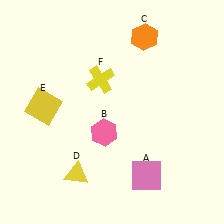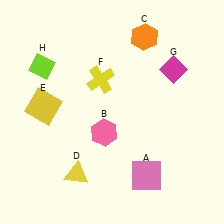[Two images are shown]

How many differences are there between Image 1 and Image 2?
There are 2 differences between the two images.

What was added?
A magenta diamond (G), a lime diamond (H) were added in Image 2.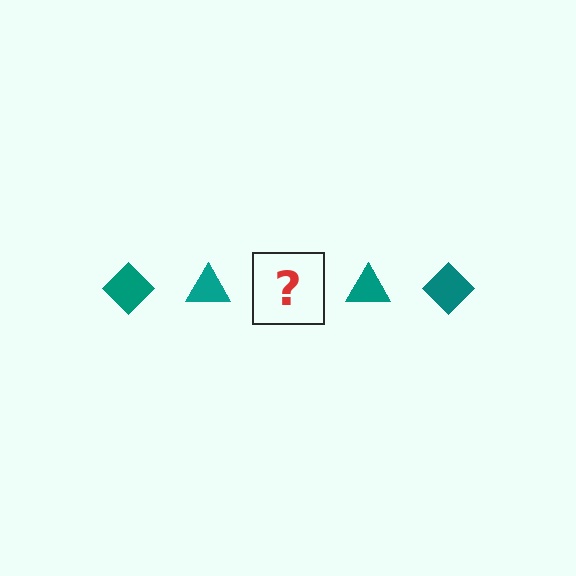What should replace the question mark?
The question mark should be replaced with a teal diamond.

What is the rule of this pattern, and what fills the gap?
The rule is that the pattern cycles through diamond, triangle shapes in teal. The gap should be filled with a teal diamond.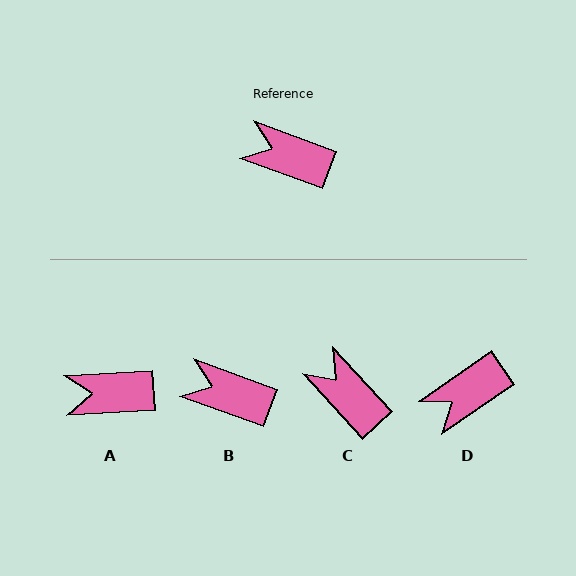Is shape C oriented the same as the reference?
No, it is off by about 27 degrees.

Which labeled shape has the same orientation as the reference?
B.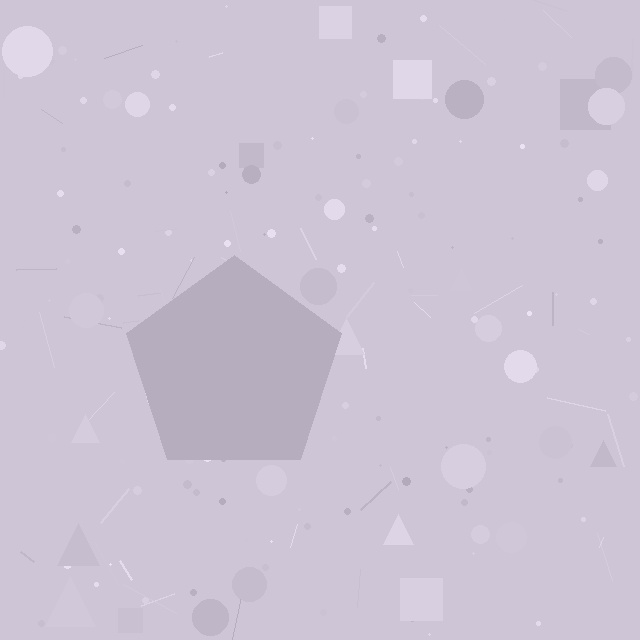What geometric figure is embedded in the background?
A pentagon is embedded in the background.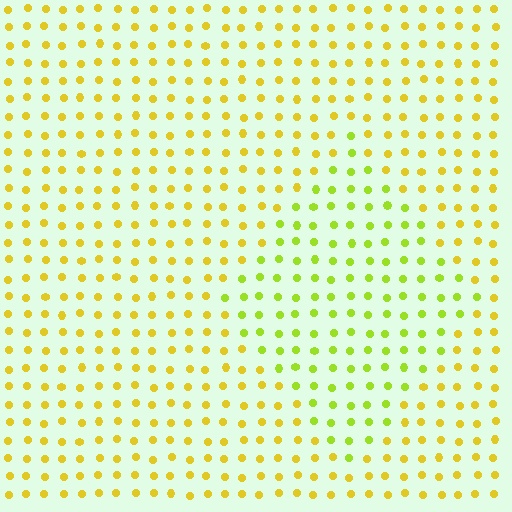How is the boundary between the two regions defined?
The boundary is defined purely by a slight shift in hue (about 31 degrees). Spacing, size, and orientation are identical on both sides.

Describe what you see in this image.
The image is filled with small yellow elements in a uniform arrangement. A diamond-shaped region is visible where the elements are tinted to a slightly different hue, forming a subtle color boundary.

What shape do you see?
I see a diamond.